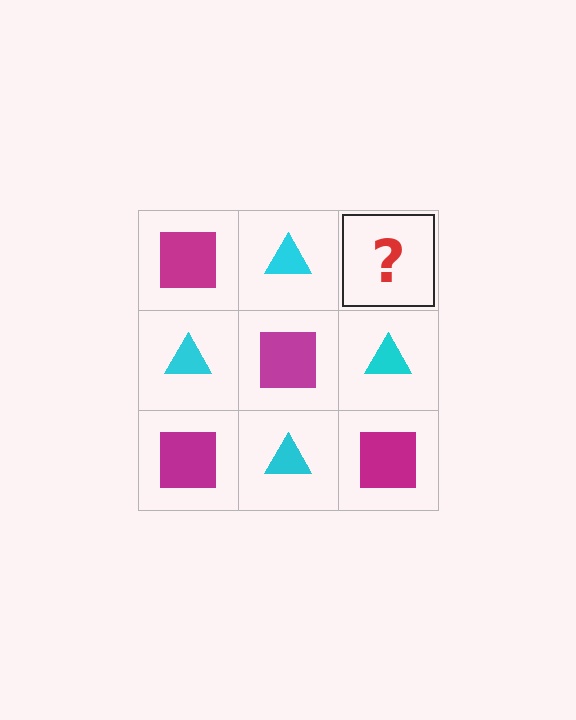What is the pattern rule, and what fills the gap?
The rule is that it alternates magenta square and cyan triangle in a checkerboard pattern. The gap should be filled with a magenta square.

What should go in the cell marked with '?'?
The missing cell should contain a magenta square.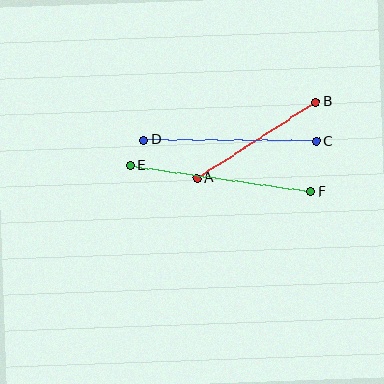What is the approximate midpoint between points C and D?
The midpoint is at approximately (230, 141) pixels.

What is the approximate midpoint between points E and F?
The midpoint is at approximately (221, 179) pixels.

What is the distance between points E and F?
The distance is approximately 182 pixels.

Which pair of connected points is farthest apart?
Points E and F are farthest apart.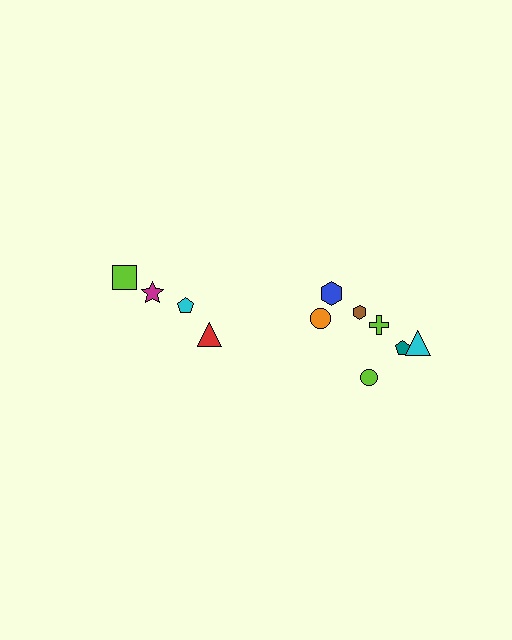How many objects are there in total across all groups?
There are 11 objects.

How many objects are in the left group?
There are 4 objects.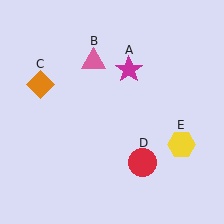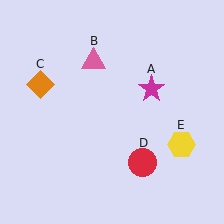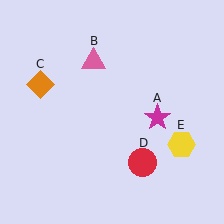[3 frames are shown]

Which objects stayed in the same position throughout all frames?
Pink triangle (object B) and orange diamond (object C) and red circle (object D) and yellow hexagon (object E) remained stationary.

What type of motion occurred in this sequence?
The magenta star (object A) rotated clockwise around the center of the scene.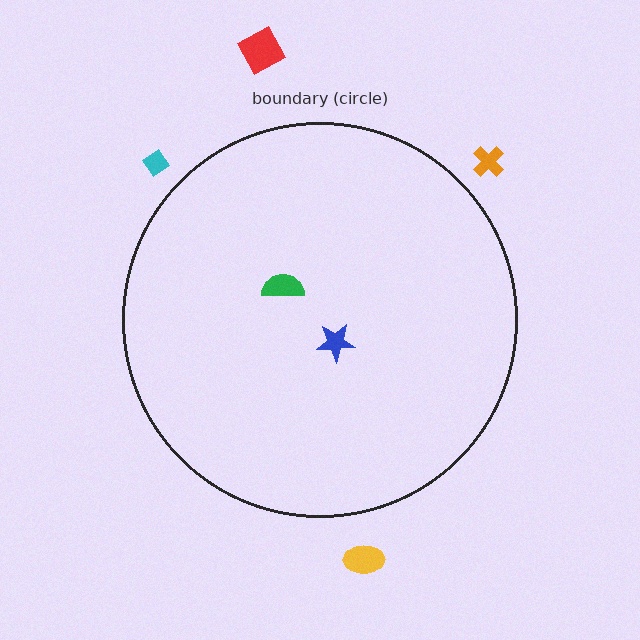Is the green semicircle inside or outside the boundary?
Inside.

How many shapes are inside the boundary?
2 inside, 4 outside.